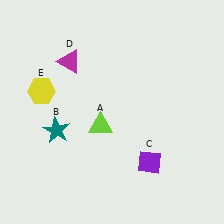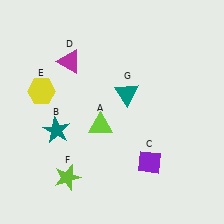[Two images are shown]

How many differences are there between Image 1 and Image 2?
There are 2 differences between the two images.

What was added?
A lime star (F), a teal triangle (G) were added in Image 2.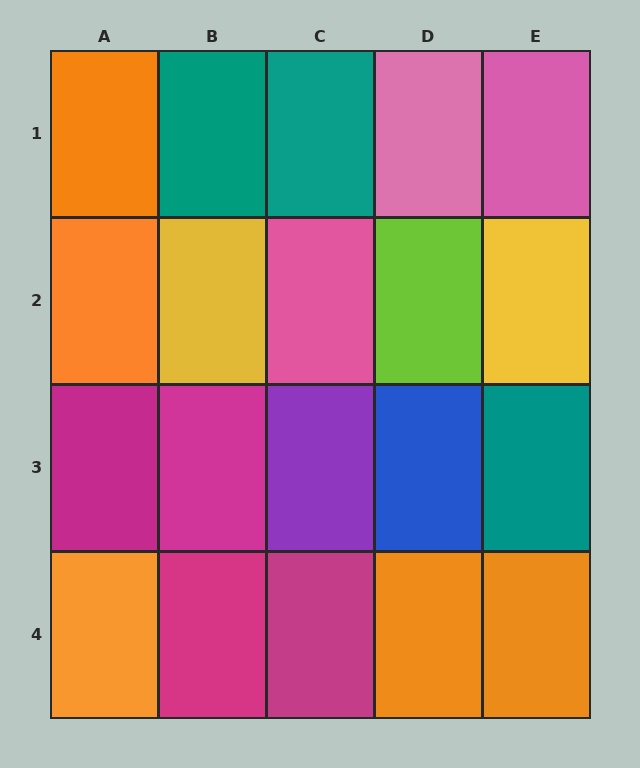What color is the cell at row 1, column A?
Orange.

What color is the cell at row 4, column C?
Magenta.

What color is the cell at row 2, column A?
Orange.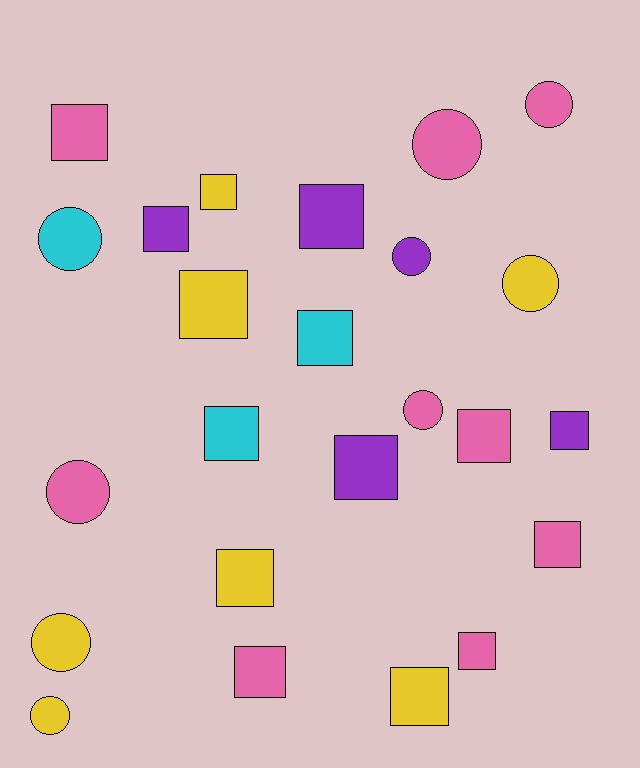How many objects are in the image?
There are 24 objects.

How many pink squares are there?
There are 5 pink squares.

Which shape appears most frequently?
Square, with 15 objects.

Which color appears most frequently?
Pink, with 9 objects.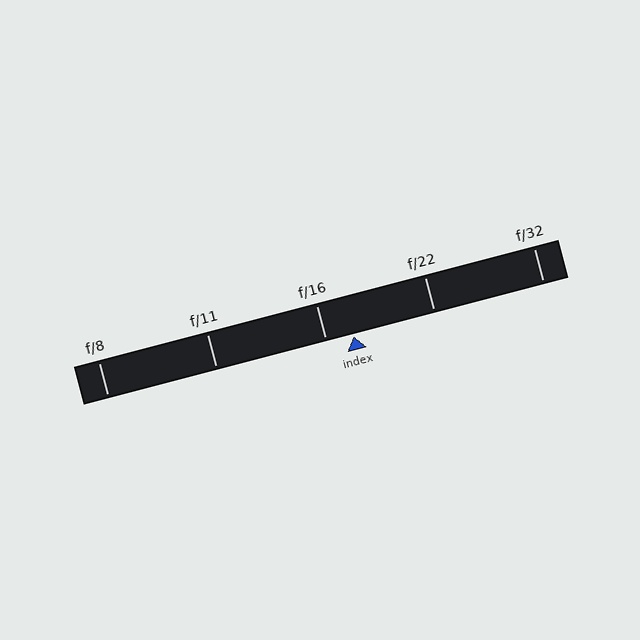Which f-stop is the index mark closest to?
The index mark is closest to f/16.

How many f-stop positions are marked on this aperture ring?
There are 5 f-stop positions marked.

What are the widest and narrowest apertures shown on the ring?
The widest aperture shown is f/8 and the narrowest is f/32.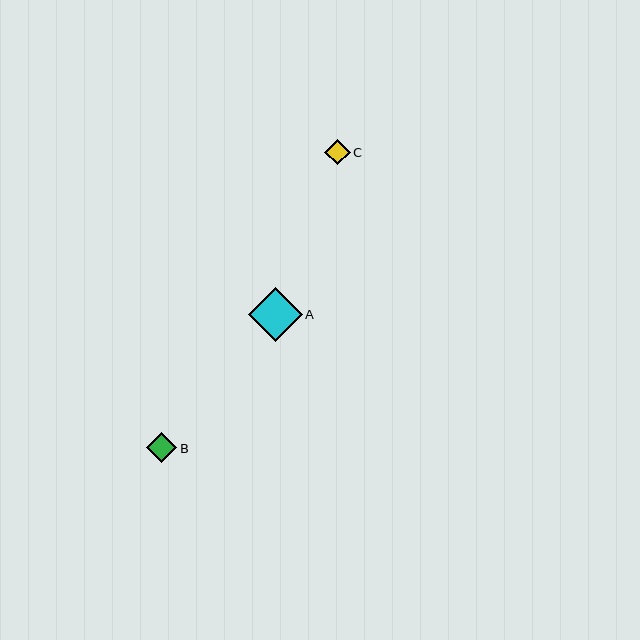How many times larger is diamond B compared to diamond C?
Diamond B is approximately 1.2 times the size of diamond C.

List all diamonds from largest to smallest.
From largest to smallest: A, B, C.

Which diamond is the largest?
Diamond A is the largest with a size of approximately 54 pixels.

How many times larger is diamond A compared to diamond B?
Diamond A is approximately 1.8 times the size of diamond B.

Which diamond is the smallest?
Diamond C is the smallest with a size of approximately 25 pixels.